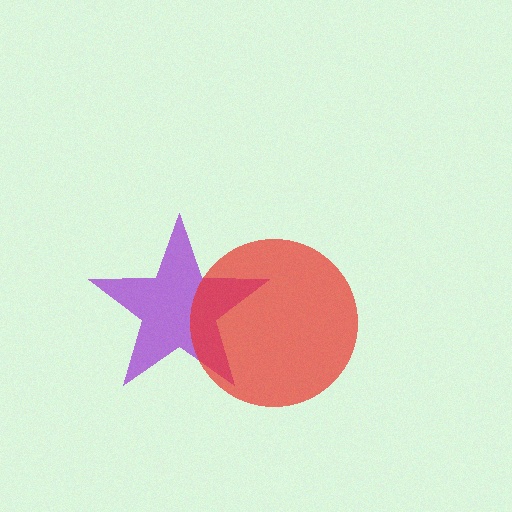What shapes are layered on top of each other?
The layered shapes are: a purple star, a red circle.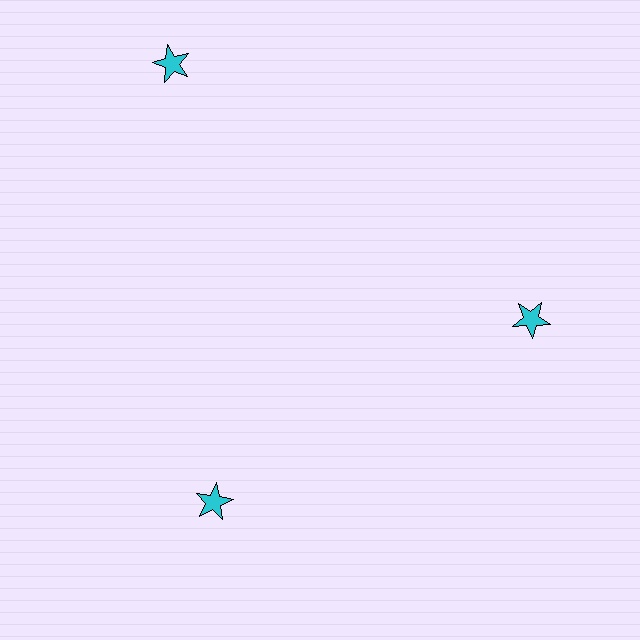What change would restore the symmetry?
The symmetry would be restored by moving it inward, back onto the ring so that all 3 stars sit at equal angles and equal distance from the center.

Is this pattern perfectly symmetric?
No. The 3 cyan stars are arranged in a ring, but one element near the 11 o'clock position is pushed outward from the center, breaking the 3-fold rotational symmetry.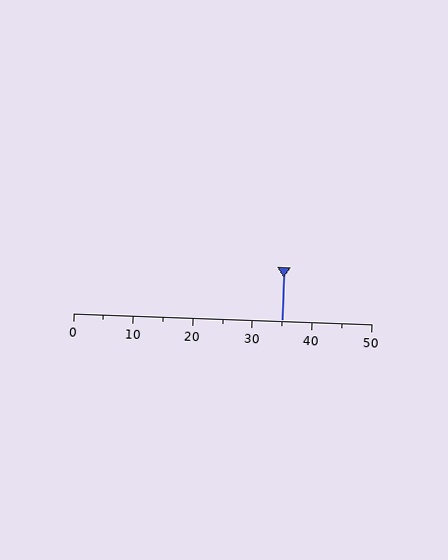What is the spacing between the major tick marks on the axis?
The major ticks are spaced 10 apart.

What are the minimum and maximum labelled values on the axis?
The axis runs from 0 to 50.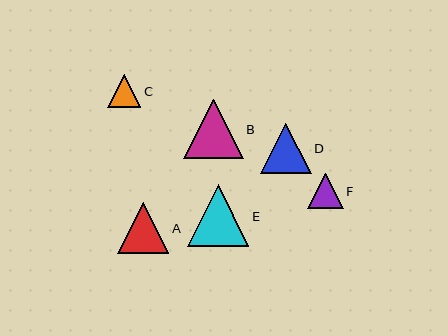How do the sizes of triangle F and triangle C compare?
Triangle F and triangle C are approximately the same size.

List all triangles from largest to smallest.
From largest to smallest: E, B, A, D, F, C.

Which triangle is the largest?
Triangle E is the largest with a size of approximately 61 pixels.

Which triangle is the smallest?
Triangle C is the smallest with a size of approximately 33 pixels.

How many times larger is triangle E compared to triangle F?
Triangle E is approximately 1.7 times the size of triangle F.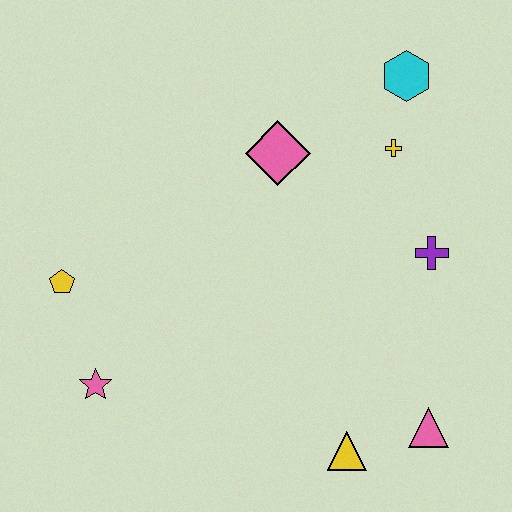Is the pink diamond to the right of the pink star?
Yes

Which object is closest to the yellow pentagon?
The pink star is closest to the yellow pentagon.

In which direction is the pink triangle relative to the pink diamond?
The pink triangle is below the pink diamond.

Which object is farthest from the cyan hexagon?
The pink star is farthest from the cyan hexagon.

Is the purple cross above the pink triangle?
Yes